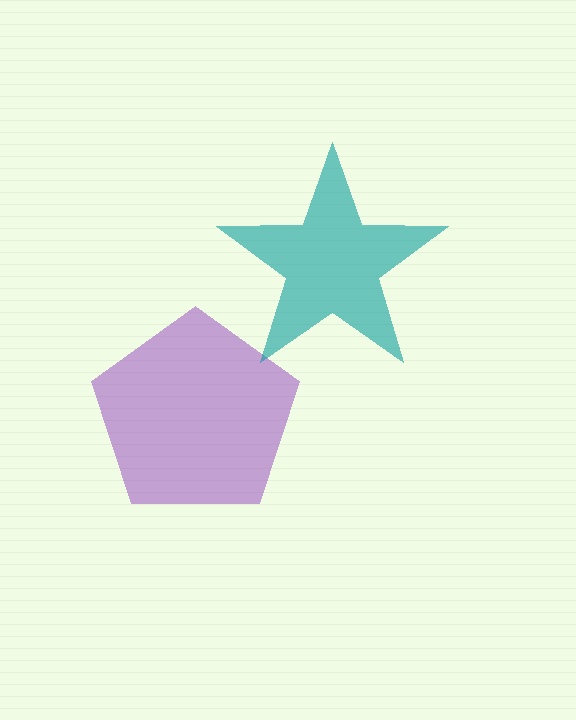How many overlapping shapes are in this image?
There are 2 overlapping shapes in the image.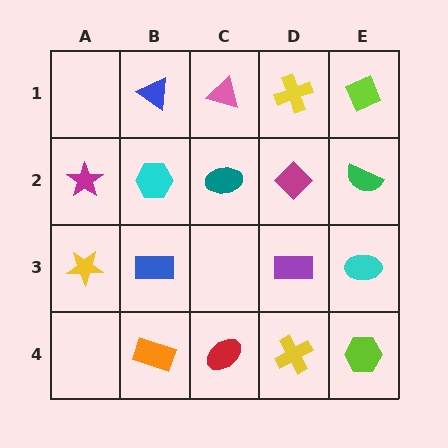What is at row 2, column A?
A magenta star.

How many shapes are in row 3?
4 shapes.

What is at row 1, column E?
A lime diamond.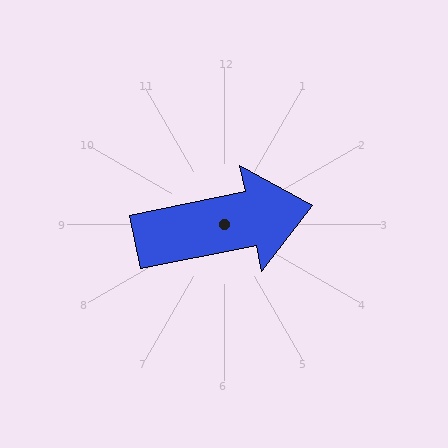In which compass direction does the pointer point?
East.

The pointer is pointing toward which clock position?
Roughly 3 o'clock.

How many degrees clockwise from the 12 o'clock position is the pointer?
Approximately 78 degrees.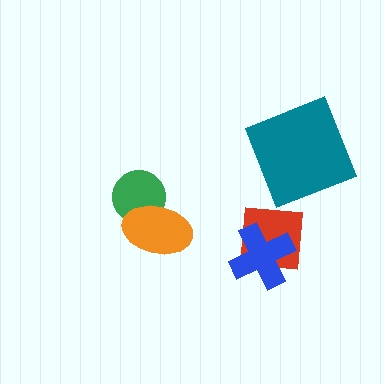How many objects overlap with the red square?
1 object overlaps with the red square.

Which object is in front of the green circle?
The orange ellipse is in front of the green circle.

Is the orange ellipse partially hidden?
No, no other shape covers it.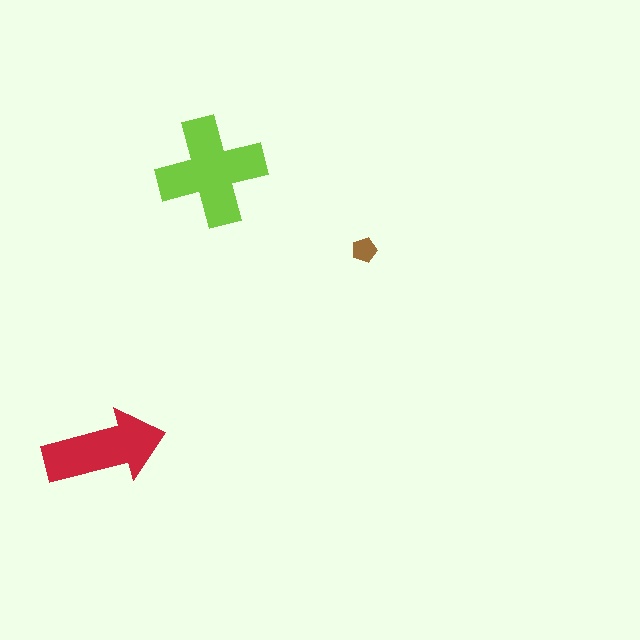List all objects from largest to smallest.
The lime cross, the red arrow, the brown pentagon.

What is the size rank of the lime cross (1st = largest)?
1st.